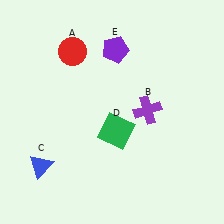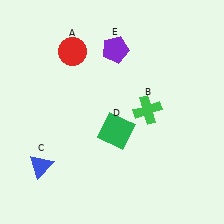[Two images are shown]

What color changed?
The cross (B) changed from purple in Image 1 to green in Image 2.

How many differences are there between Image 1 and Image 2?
There is 1 difference between the two images.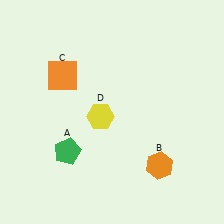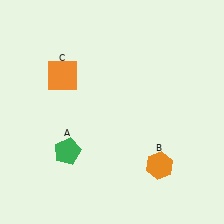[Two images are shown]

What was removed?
The yellow hexagon (D) was removed in Image 2.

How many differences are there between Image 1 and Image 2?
There is 1 difference between the two images.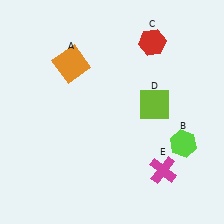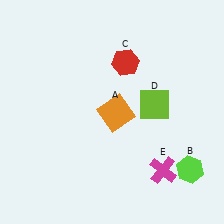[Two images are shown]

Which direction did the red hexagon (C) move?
The red hexagon (C) moved left.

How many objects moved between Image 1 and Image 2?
3 objects moved between the two images.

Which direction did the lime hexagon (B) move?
The lime hexagon (B) moved down.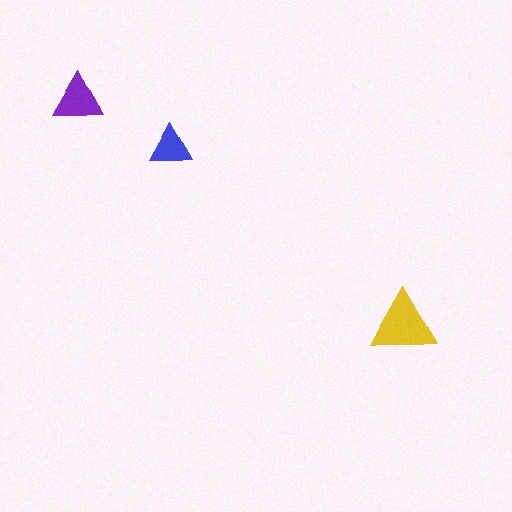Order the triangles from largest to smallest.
the yellow one, the purple one, the blue one.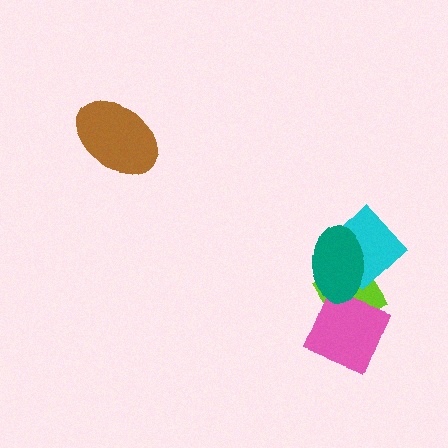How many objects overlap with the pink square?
1 object overlaps with the pink square.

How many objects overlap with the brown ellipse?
0 objects overlap with the brown ellipse.